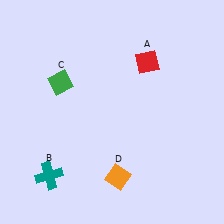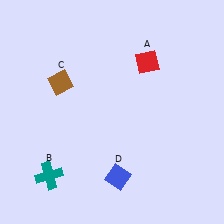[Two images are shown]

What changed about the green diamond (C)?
In Image 1, C is green. In Image 2, it changed to brown.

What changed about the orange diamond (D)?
In Image 1, D is orange. In Image 2, it changed to blue.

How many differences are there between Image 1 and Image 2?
There are 2 differences between the two images.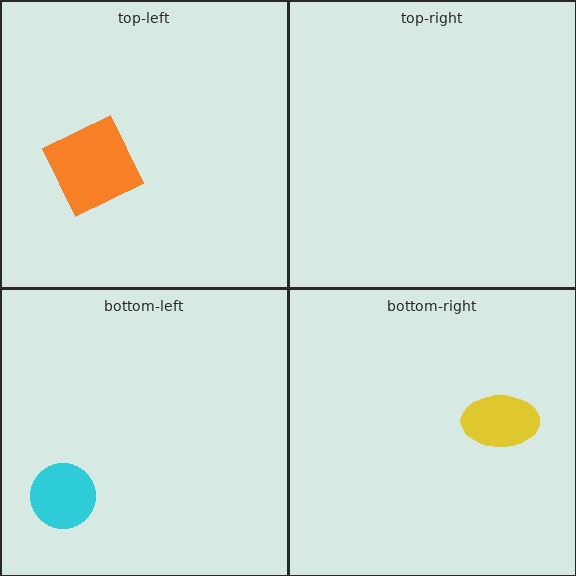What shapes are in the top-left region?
The orange square.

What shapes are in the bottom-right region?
The yellow ellipse.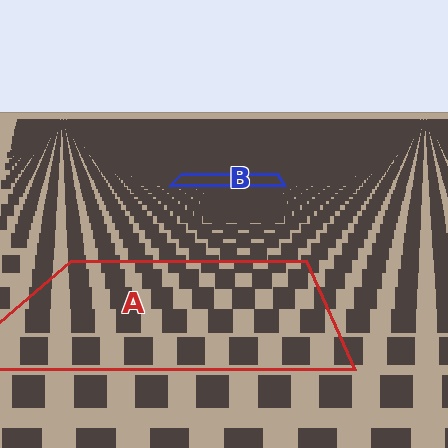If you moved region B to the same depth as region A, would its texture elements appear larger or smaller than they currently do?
They would appear larger. At a closer depth, the same texture elements are projected at a bigger on-screen size.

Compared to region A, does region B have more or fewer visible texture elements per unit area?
Region B has more texture elements per unit area — they are packed more densely because it is farther away.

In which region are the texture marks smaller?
The texture marks are smaller in region B, because it is farther away.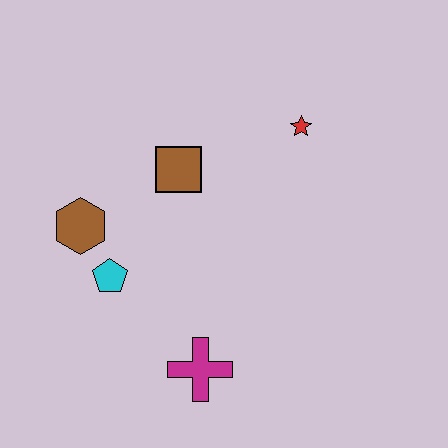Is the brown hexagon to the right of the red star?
No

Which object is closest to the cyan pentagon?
The brown hexagon is closest to the cyan pentagon.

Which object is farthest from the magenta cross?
The red star is farthest from the magenta cross.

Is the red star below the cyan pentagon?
No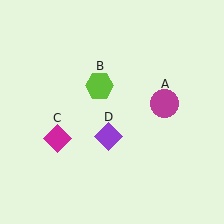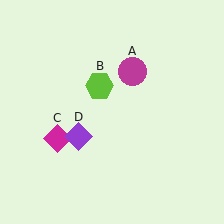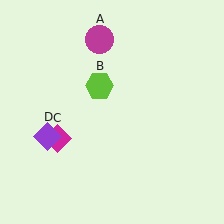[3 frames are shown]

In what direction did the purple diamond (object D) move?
The purple diamond (object D) moved left.